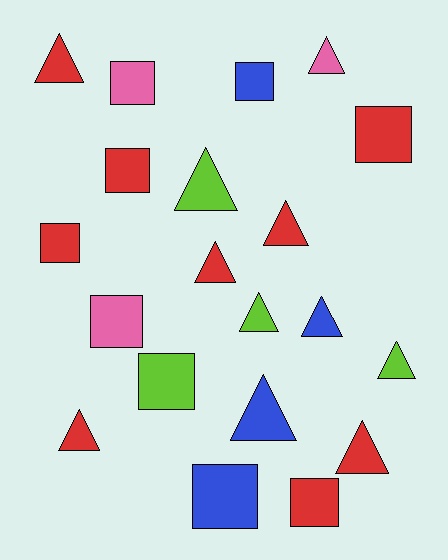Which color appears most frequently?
Red, with 9 objects.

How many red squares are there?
There are 4 red squares.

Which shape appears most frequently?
Triangle, with 11 objects.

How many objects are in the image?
There are 20 objects.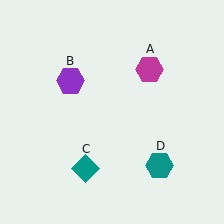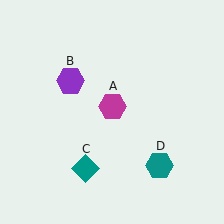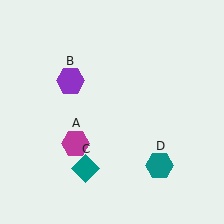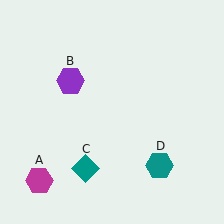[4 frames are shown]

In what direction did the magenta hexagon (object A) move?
The magenta hexagon (object A) moved down and to the left.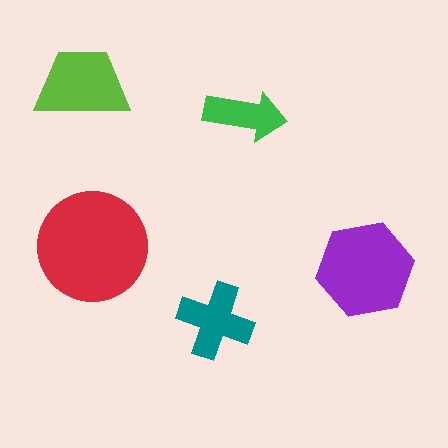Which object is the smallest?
The green arrow.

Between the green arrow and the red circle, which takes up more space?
The red circle.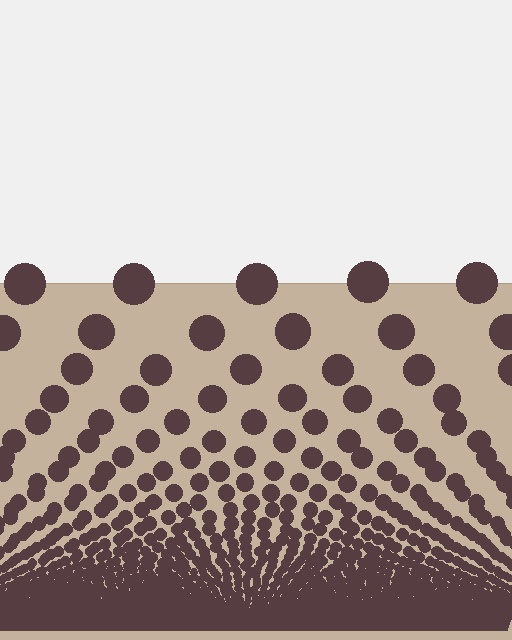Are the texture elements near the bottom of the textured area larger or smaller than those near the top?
Smaller. The gradient is inverted — elements near the bottom are smaller and denser.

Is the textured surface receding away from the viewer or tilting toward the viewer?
The surface appears to tilt toward the viewer. Texture elements get larger and sparser toward the top.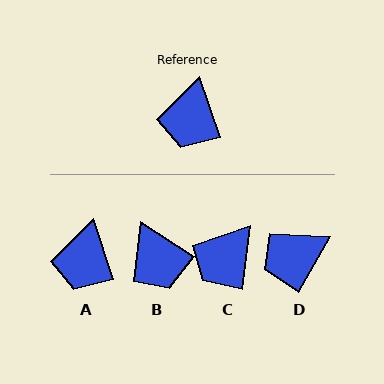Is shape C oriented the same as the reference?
No, it is off by about 25 degrees.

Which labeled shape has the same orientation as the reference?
A.